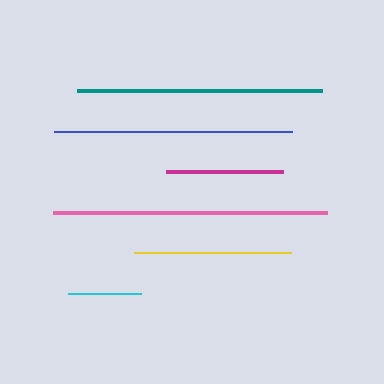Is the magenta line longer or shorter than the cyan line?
The magenta line is longer than the cyan line.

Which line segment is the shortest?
The cyan line is the shortest at approximately 73 pixels.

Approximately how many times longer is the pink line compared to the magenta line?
The pink line is approximately 2.3 times the length of the magenta line.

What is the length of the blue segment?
The blue segment is approximately 238 pixels long.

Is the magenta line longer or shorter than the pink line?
The pink line is longer than the magenta line.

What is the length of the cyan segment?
The cyan segment is approximately 73 pixels long.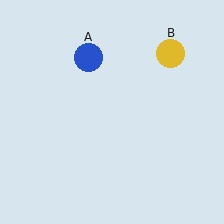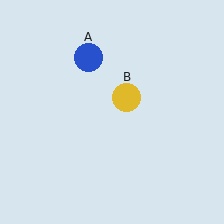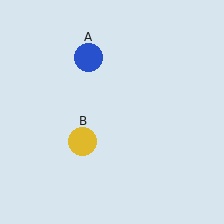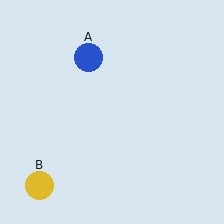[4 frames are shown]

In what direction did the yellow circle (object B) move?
The yellow circle (object B) moved down and to the left.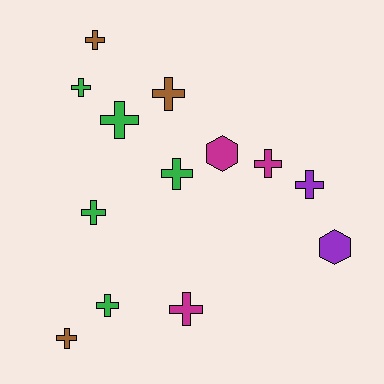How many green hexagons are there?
There are no green hexagons.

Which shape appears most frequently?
Cross, with 11 objects.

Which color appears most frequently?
Green, with 5 objects.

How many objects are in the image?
There are 13 objects.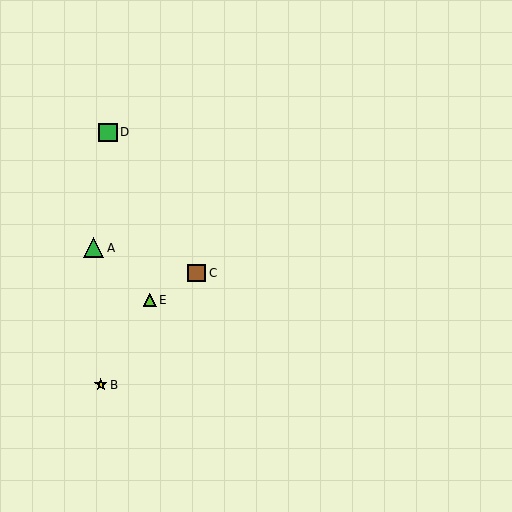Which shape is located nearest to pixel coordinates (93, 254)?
The green triangle (labeled A) at (94, 248) is nearest to that location.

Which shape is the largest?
The green triangle (labeled A) is the largest.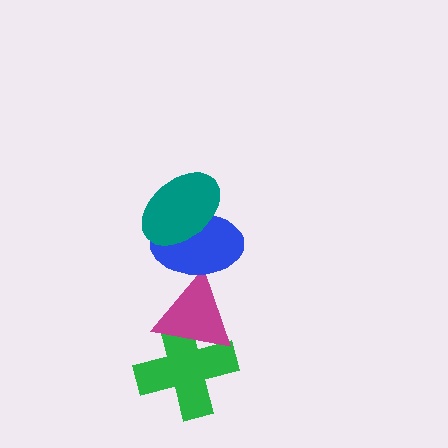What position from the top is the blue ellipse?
The blue ellipse is 2nd from the top.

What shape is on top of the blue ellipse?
The teal ellipse is on top of the blue ellipse.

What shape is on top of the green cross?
The magenta triangle is on top of the green cross.